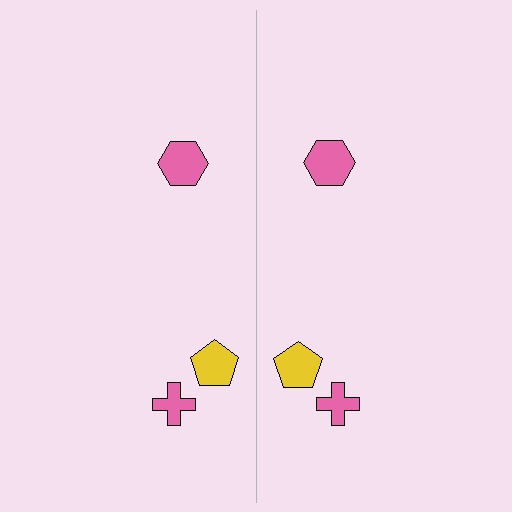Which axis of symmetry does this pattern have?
The pattern has a vertical axis of symmetry running through the center of the image.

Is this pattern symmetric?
Yes, this pattern has bilateral (reflection) symmetry.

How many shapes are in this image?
There are 6 shapes in this image.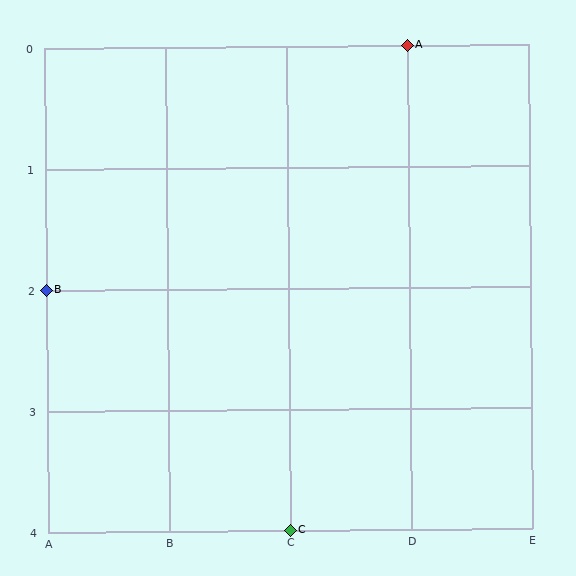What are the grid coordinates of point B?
Point B is at grid coordinates (A, 2).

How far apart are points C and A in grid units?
Points C and A are 1 column and 4 rows apart (about 4.1 grid units diagonally).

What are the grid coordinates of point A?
Point A is at grid coordinates (D, 0).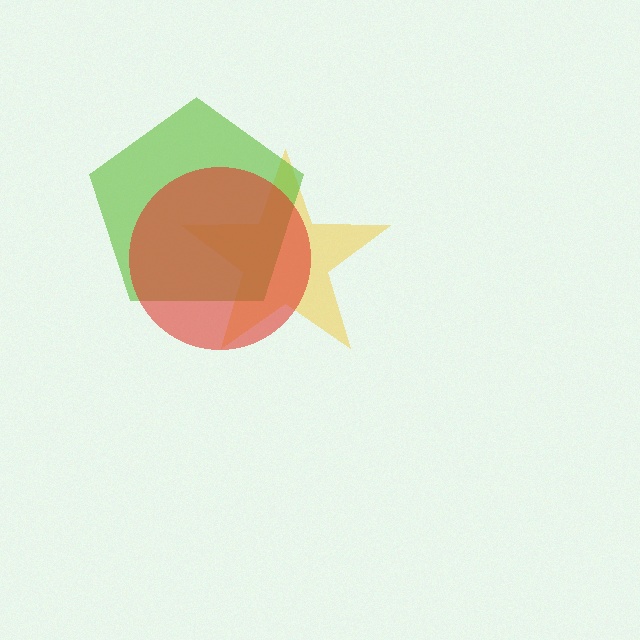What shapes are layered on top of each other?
The layered shapes are: a yellow star, a lime pentagon, a red circle.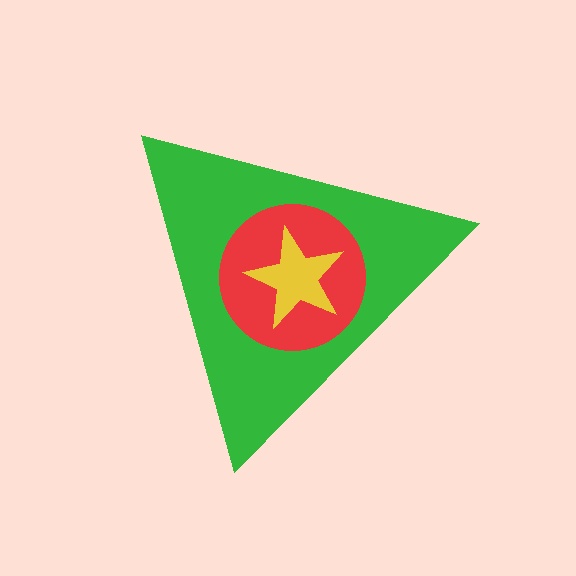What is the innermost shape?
The yellow star.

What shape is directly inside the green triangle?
The red circle.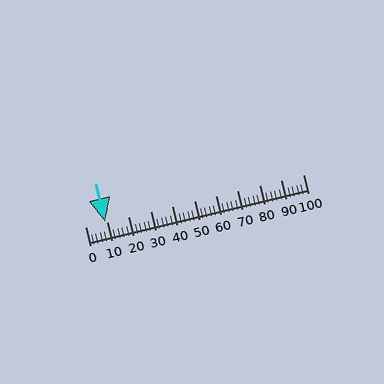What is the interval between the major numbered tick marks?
The major tick marks are spaced 10 units apart.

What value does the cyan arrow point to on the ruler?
The cyan arrow points to approximately 9.